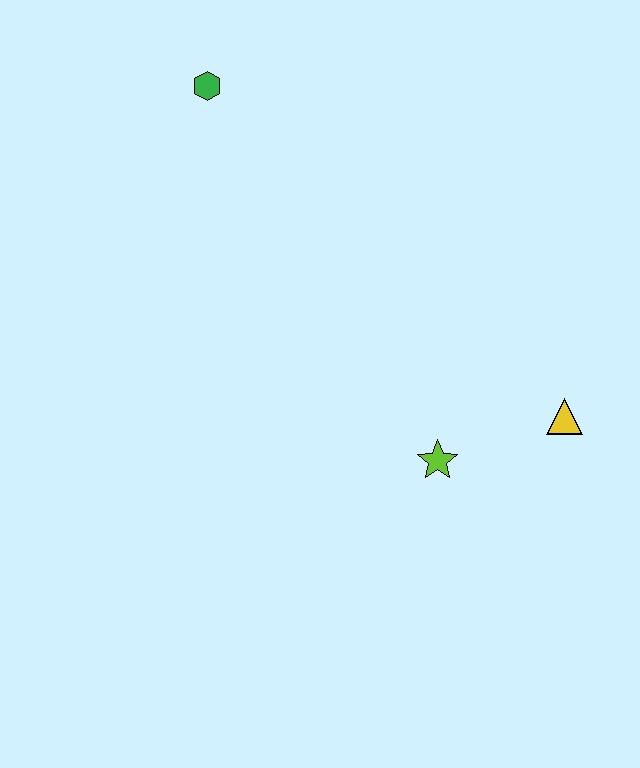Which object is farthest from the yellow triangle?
The green hexagon is farthest from the yellow triangle.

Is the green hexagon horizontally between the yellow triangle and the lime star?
No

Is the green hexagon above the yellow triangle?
Yes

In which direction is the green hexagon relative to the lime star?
The green hexagon is above the lime star.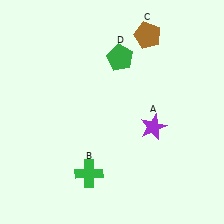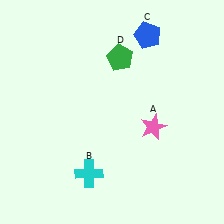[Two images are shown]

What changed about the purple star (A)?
In Image 1, A is purple. In Image 2, it changed to pink.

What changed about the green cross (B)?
In Image 1, B is green. In Image 2, it changed to cyan.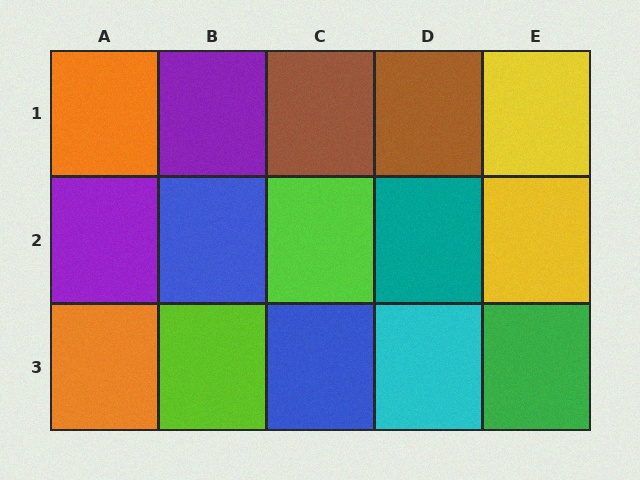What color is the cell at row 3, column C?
Blue.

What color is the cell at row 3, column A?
Orange.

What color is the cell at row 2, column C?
Lime.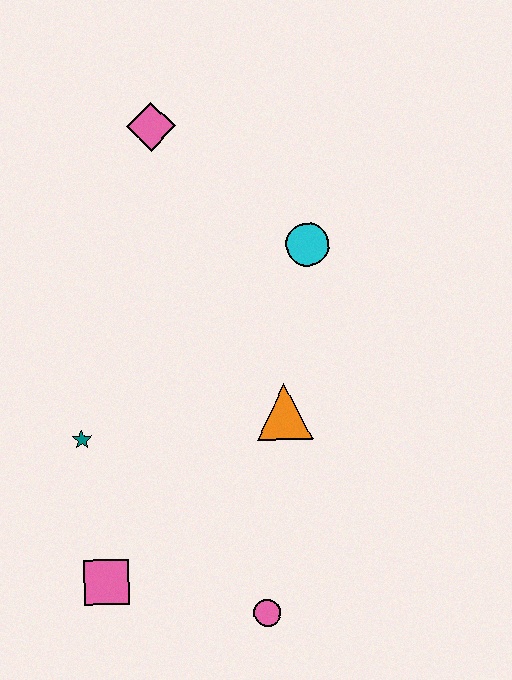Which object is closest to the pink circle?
The pink square is closest to the pink circle.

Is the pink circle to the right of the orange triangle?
No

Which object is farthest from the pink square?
The pink diamond is farthest from the pink square.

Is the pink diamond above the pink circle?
Yes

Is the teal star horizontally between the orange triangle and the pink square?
No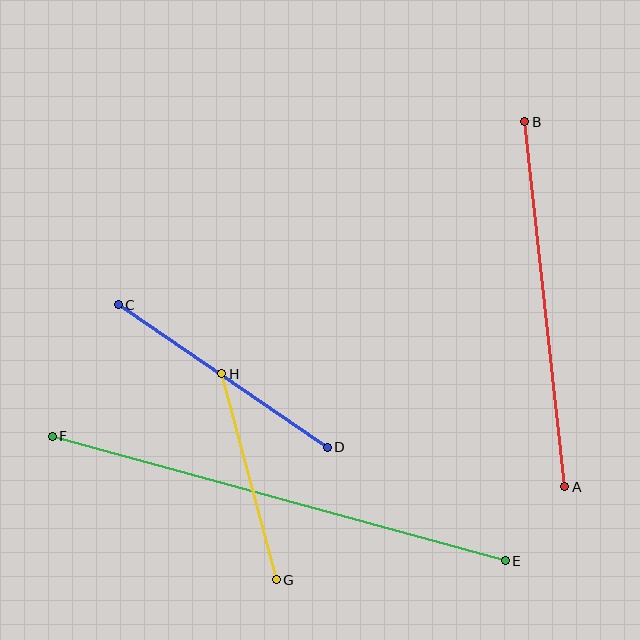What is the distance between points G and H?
The distance is approximately 213 pixels.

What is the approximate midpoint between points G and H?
The midpoint is at approximately (249, 477) pixels.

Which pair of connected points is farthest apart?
Points E and F are farthest apart.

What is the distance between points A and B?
The distance is approximately 367 pixels.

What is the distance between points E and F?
The distance is approximately 470 pixels.